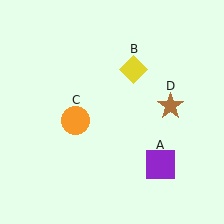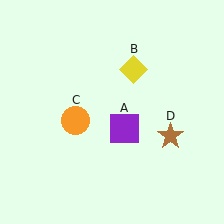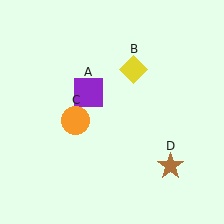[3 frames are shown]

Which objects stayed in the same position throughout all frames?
Yellow diamond (object B) and orange circle (object C) remained stationary.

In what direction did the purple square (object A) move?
The purple square (object A) moved up and to the left.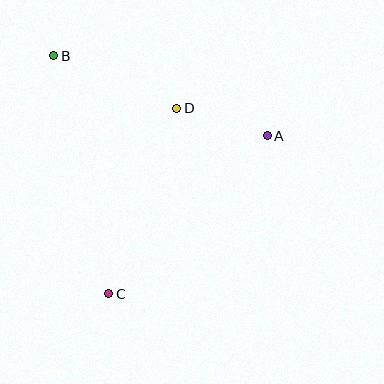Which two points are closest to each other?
Points A and D are closest to each other.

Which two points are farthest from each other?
Points B and C are farthest from each other.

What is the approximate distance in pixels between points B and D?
The distance between B and D is approximately 134 pixels.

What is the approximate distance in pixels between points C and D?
The distance between C and D is approximately 198 pixels.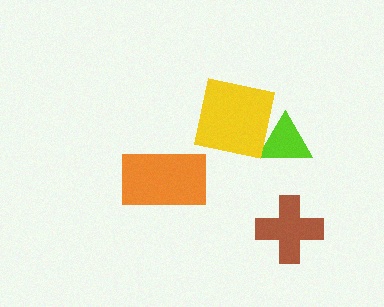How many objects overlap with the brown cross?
0 objects overlap with the brown cross.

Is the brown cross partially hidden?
No, no other shape covers it.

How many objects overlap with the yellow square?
1 object overlaps with the yellow square.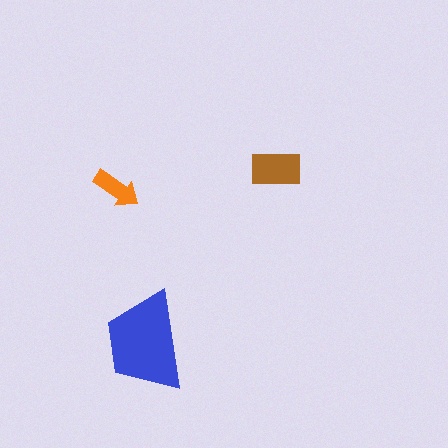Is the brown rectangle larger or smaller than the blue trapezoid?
Smaller.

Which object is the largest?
The blue trapezoid.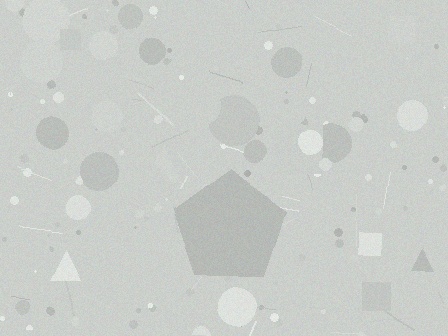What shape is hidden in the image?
A pentagon is hidden in the image.